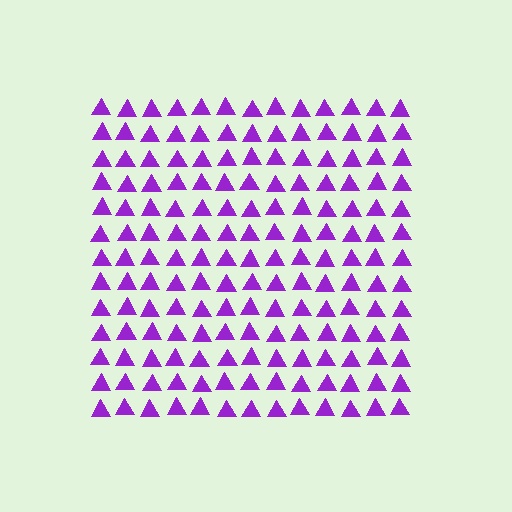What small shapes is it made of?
It is made of small triangles.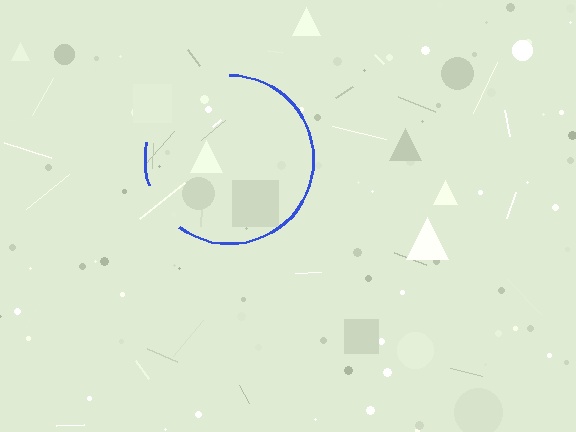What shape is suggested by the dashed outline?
The dashed outline suggests a circle.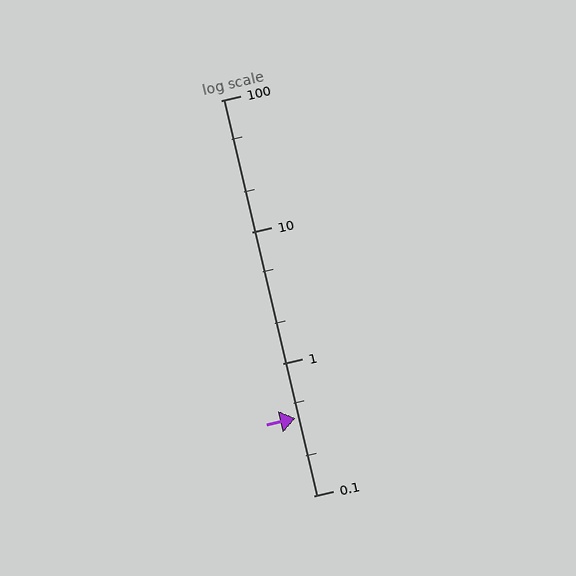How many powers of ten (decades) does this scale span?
The scale spans 3 decades, from 0.1 to 100.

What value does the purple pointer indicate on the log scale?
The pointer indicates approximately 0.39.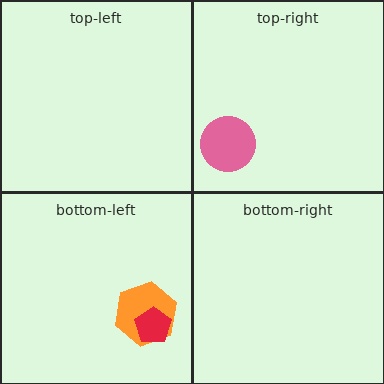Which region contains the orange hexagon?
The bottom-left region.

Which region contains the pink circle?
The top-right region.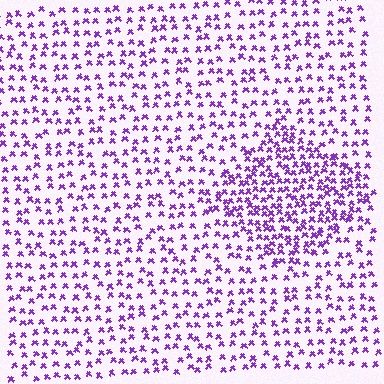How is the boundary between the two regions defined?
The boundary is defined by a change in element density (approximately 2.0x ratio). All elements are the same color, size, and shape.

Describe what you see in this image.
The image contains small purple elements arranged at two different densities. A diamond-shaped region is visible where the elements are more densely packed than the surrounding area.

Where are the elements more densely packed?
The elements are more densely packed inside the diamond boundary.